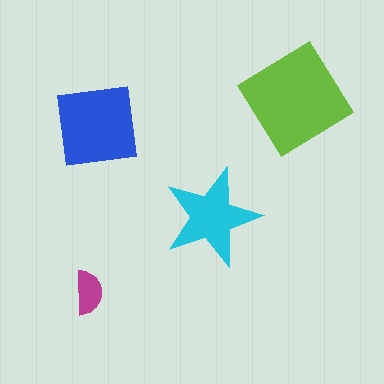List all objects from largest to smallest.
The lime diamond, the blue square, the cyan star, the magenta semicircle.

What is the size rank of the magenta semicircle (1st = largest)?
4th.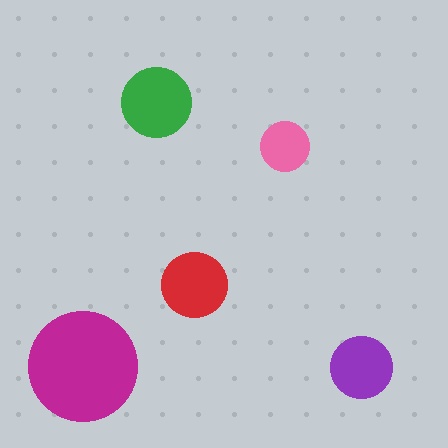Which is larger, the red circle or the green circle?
The green one.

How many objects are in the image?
There are 5 objects in the image.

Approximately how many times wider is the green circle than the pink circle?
About 1.5 times wider.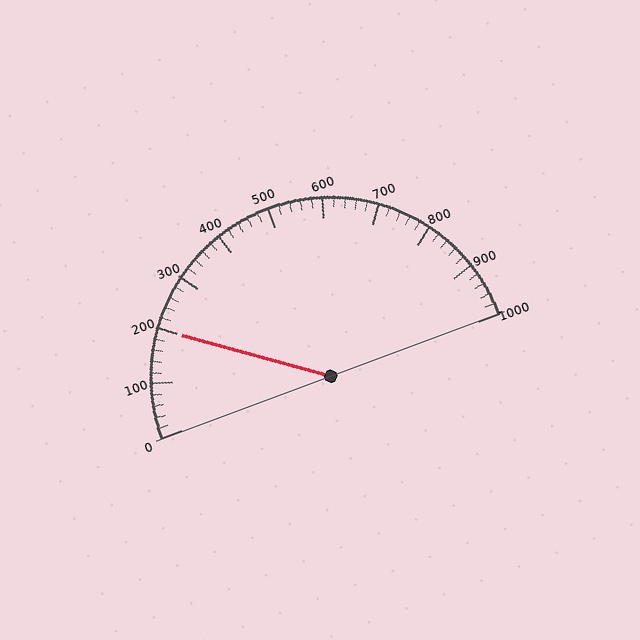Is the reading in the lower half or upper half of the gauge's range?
The reading is in the lower half of the range (0 to 1000).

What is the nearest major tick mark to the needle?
The nearest major tick mark is 200.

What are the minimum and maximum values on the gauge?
The gauge ranges from 0 to 1000.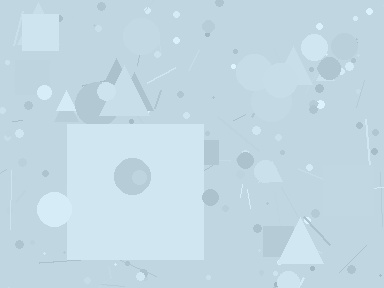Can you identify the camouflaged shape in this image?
The camouflaged shape is a square.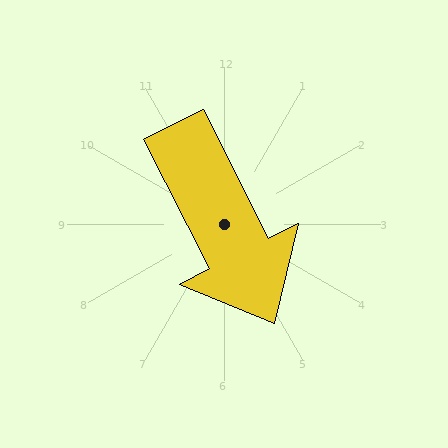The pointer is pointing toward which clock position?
Roughly 5 o'clock.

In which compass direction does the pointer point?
Southeast.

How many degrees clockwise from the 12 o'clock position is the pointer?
Approximately 153 degrees.